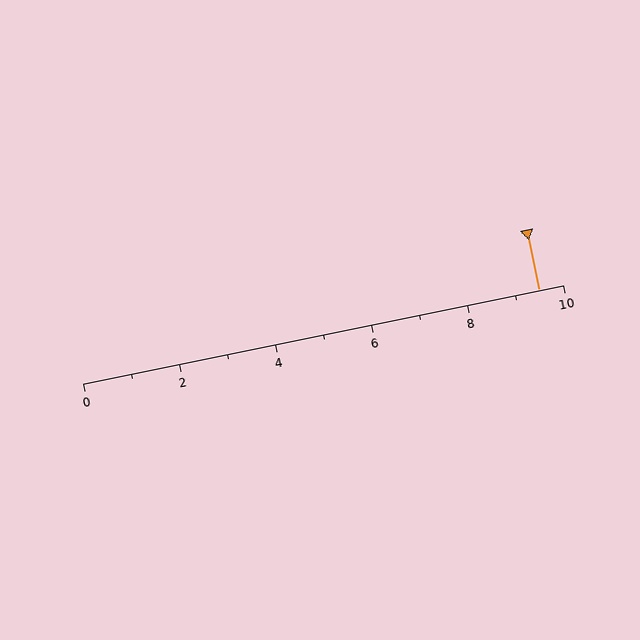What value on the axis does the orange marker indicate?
The marker indicates approximately 9.5.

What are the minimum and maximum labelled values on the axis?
The axis runs from 0 to 10.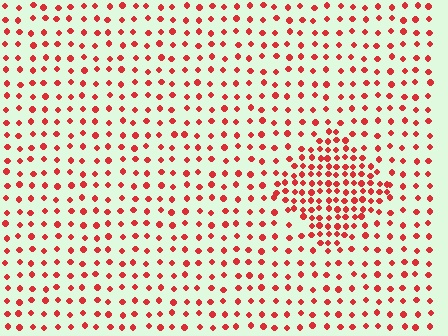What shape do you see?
I see a diamond.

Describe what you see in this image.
The image contains small red elements arranged at two different densities. A diamond-shaped region is visible where the elements are more densely packed than the surrounding area.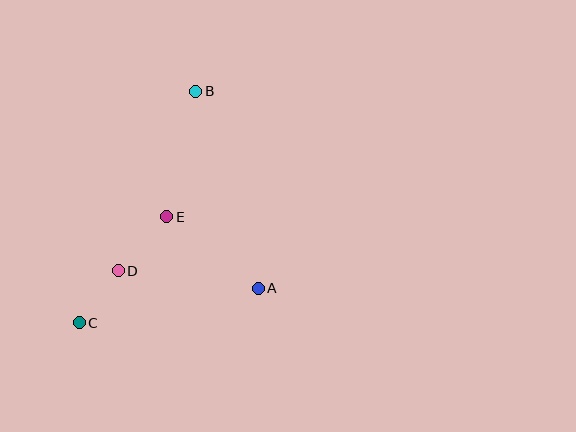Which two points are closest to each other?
Points C and D are closest to each other.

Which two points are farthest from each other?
Points B and C are farthest from each other.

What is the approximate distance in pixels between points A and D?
The distance between A and D is approximately 142 pixels.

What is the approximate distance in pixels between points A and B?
The distance between A and B is approximately 207 pixels.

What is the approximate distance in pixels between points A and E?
The distance between A and E is approximately 116 pixels.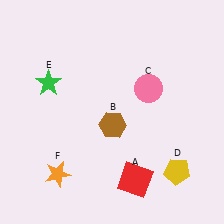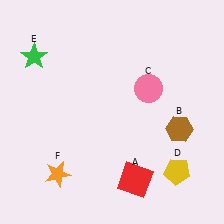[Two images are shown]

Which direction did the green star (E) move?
The green star (E) moved up.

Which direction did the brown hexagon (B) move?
The brown hexagon (B) moved right.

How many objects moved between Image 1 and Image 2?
2 objects moved between the two images.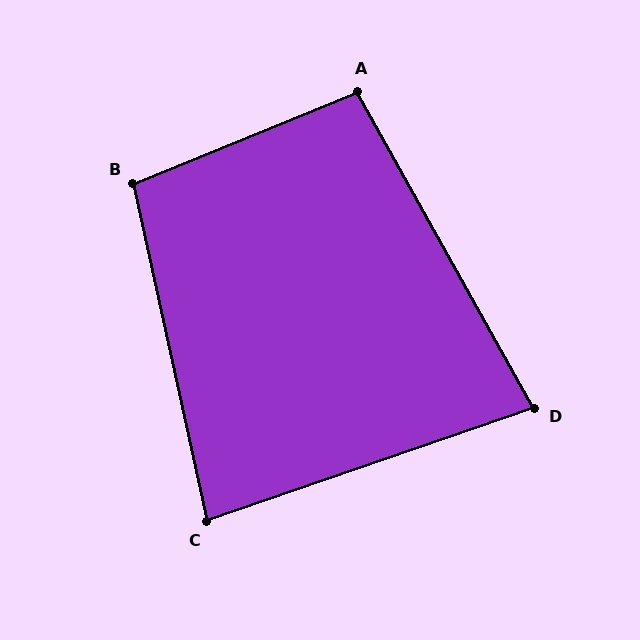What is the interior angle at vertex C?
Approximately 83 degrees (acute).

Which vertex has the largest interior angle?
B, at approximately 100 degrees.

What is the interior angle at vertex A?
Approximately 97 degrees (obtuse).